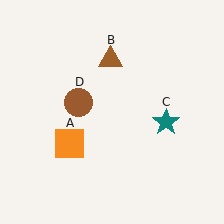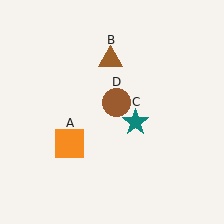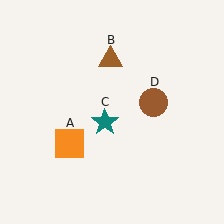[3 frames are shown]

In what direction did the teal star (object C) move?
The teal star (object C) moved left.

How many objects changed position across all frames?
2 objects changed position: teal star (object C), brown circle (object D).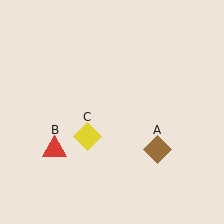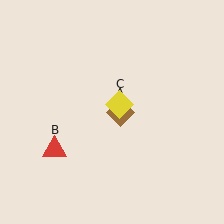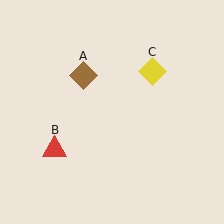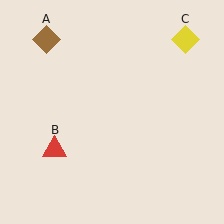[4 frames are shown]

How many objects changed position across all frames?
2 objects changed position: brown diamond (object A), yellow diamond (object C).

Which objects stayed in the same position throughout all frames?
Red triangle (object B) remained stationary.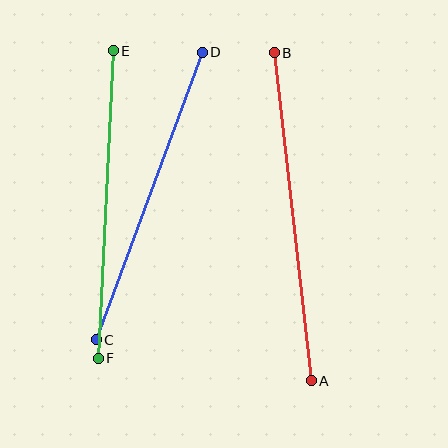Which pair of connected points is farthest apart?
Points A and B are farthest apart.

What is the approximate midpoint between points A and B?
The midpoint is at approximately (293, 217) pixels.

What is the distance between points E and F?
The distance is approximately 308 pixels.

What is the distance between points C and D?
The distance is approximately 306 pixels.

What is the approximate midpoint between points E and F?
The midpoint is at approximately (106, 205) pixels.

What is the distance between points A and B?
The distance is approximately 330 pixels.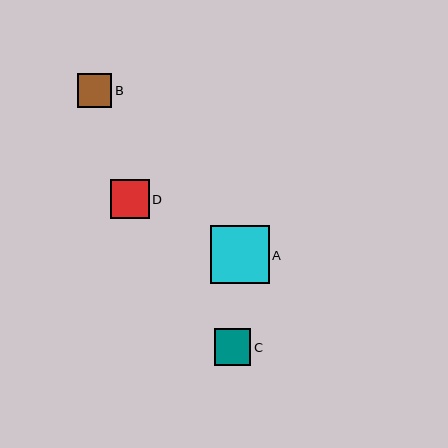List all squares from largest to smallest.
From largest to smallest: A, D, C, B.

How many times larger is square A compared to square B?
Square A is approximately 1.7 times the size of square B.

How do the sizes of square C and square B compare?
Square C and square B are approximately the same size.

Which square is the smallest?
Square B is the smallest with a size of approximately 34 pixels.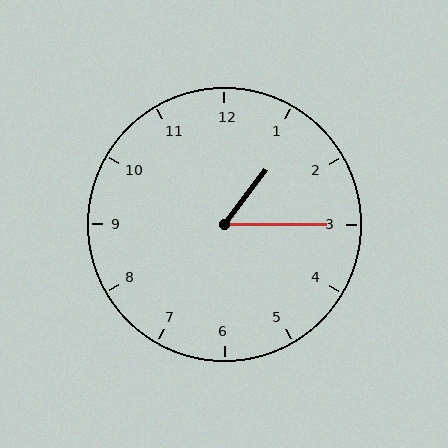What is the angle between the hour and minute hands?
Approximately 52 degrees.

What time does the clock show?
1:15.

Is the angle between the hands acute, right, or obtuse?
It is acute.